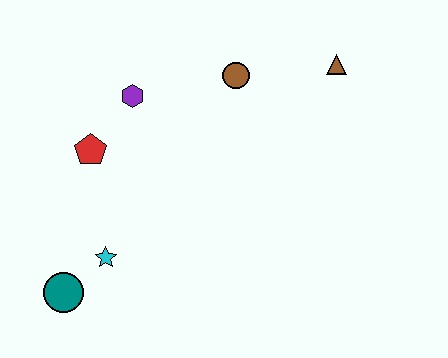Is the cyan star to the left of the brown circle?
Yes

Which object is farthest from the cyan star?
The brown triangle is farthest from the cyan star.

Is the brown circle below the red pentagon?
No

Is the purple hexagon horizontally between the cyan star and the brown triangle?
Yes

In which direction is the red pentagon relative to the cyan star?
The red pentagon is above the cyan star.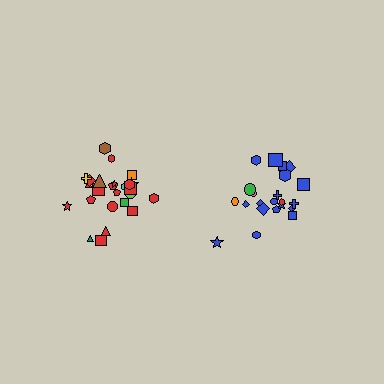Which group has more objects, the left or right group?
The left group.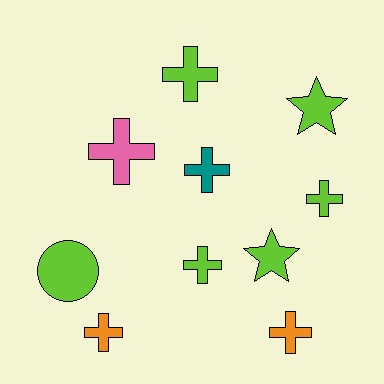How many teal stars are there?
There are no teal stars.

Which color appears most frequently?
Lime, with 6 objects.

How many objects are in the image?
There are 10 objects.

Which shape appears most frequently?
Cross, with 7 objects.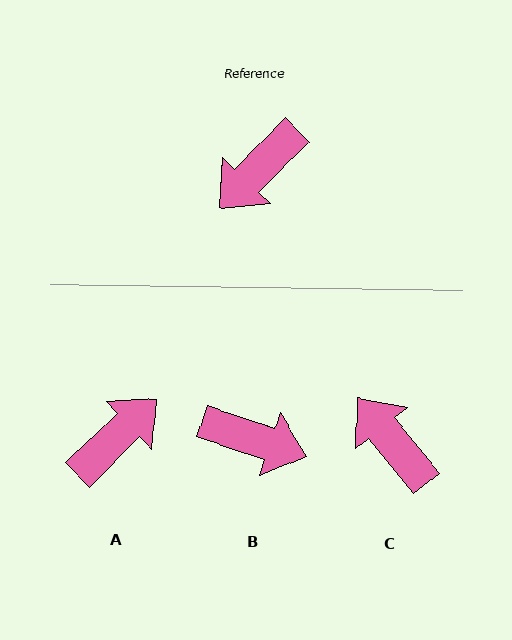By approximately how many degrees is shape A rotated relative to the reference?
Approximately 179 degrees counter-clockwise.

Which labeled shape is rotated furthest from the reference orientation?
A, about 179 degrees away.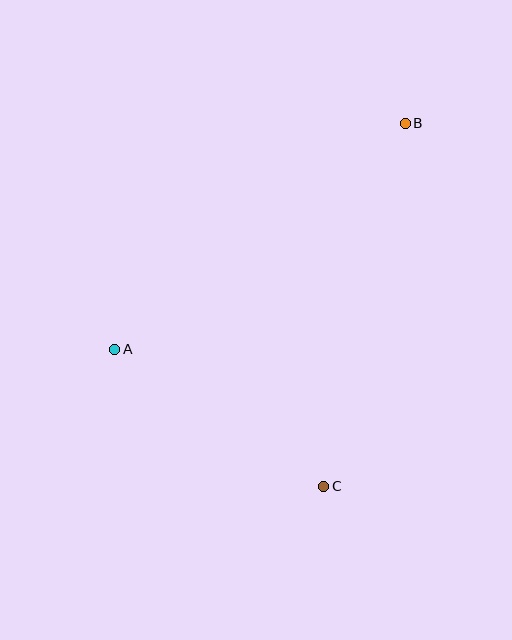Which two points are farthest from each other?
Points B and C are farthest from each other.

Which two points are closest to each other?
Points A and C are closest to each other.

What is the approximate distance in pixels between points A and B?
The distance between A and B is approximately 368 pixels.